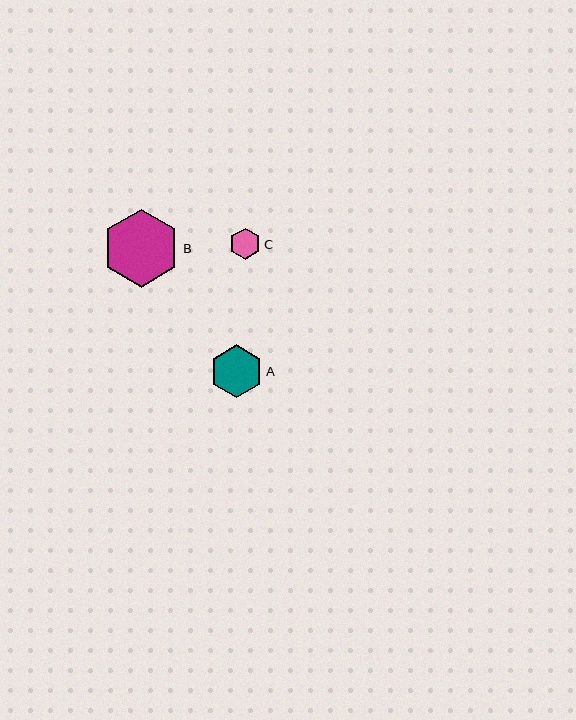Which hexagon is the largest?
Hexagon B is the largest with a size of approximately 78 pixels.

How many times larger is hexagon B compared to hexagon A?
Hexagon B is approximately 1.5 times the size of hexagon A.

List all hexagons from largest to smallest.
From largest to smallest: B, A, C.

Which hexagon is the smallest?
Hexagon C is the smallest with a size of approximately 31 pixels.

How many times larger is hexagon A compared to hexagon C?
Hexagon A is approximately 1.7 times the size of hexagon C.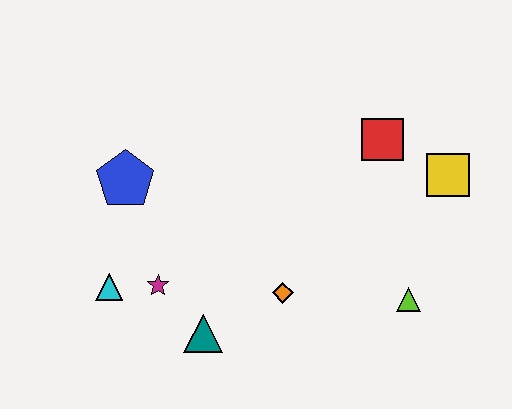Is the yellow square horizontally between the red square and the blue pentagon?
No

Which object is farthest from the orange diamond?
The yellow square is farthest from the orange diamond.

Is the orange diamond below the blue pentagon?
Yes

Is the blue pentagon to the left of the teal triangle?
Yes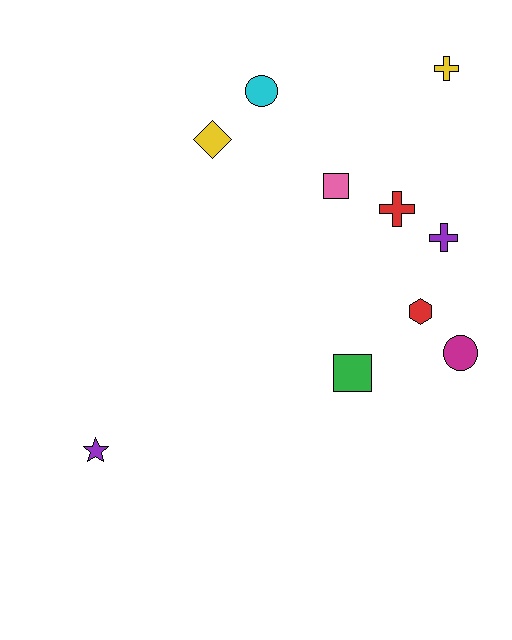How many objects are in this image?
There are 10 objects.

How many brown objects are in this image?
There are no brown objects.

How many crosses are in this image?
There are 3 crosses.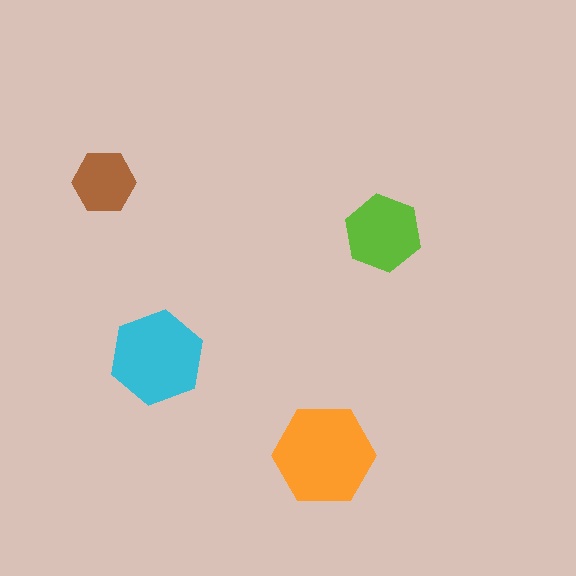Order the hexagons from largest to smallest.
the orange one, the cyan one, the lime one, the brown one.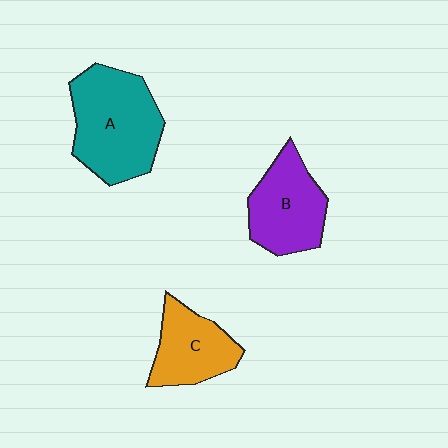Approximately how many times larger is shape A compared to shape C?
Approximately 1.6 times.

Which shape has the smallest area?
Shape C (orange).